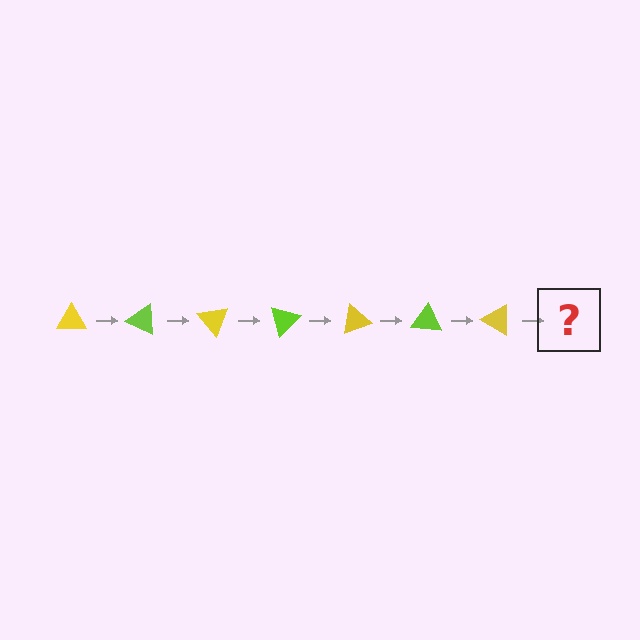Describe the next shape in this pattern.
It should be a lime triangle, rotated 175 degrees from the start.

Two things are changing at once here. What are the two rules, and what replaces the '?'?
The two rules are that it rotates 25 degrees each step and the color cycles through yellow and lime. The '?' should be a lime triangle, rotated 175 degrees from the start.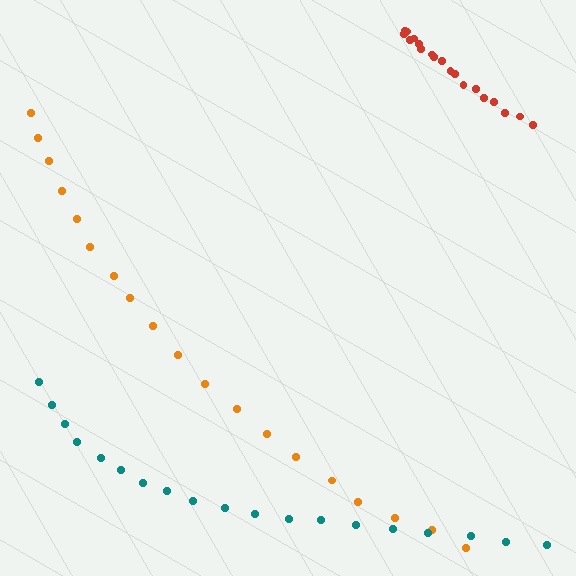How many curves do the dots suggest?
There are 3 distinct paths.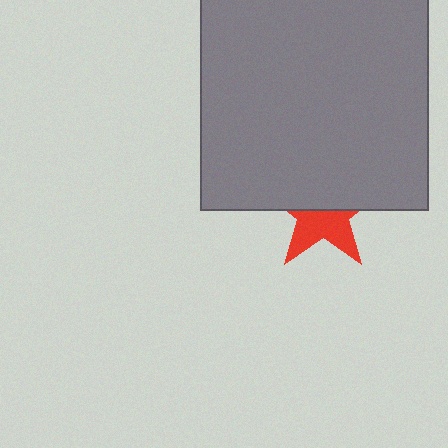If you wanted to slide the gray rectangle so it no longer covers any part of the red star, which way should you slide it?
Slide it up — that is the most direct way to separate the two shapes.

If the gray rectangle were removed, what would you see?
You would see the complete red star.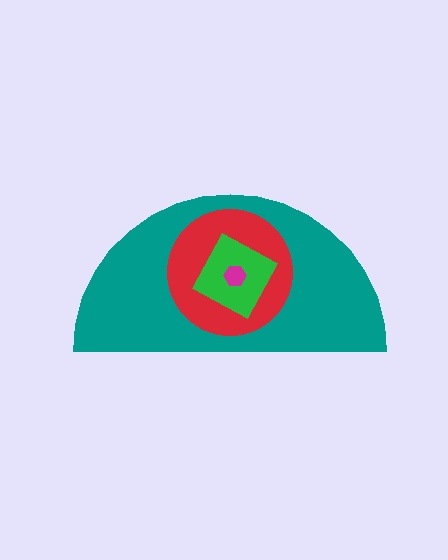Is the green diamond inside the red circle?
Yes.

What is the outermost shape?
The teal semicircle.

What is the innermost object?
The magenta hexagon.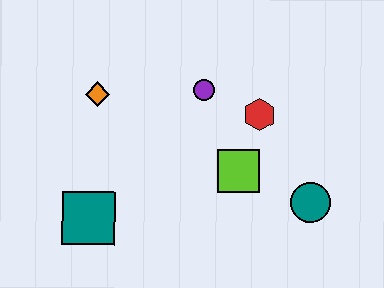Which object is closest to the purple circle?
The red hexagon is closest to the purple circle.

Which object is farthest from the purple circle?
The teal square is farthest from the purple circle.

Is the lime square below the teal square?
No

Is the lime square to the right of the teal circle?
No